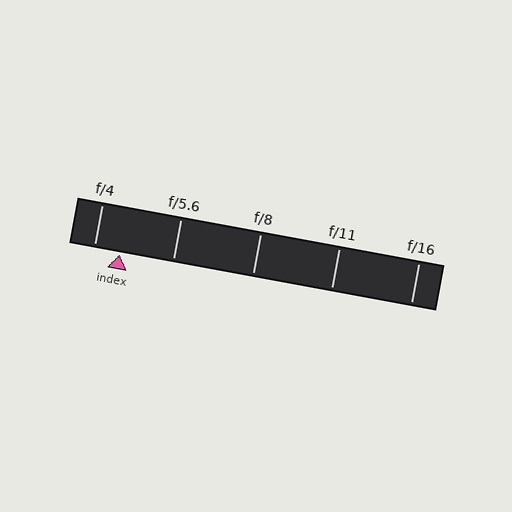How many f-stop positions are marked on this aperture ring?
There are 5 f-stop positions marked.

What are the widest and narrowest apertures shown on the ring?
The widest aperture shown is f/4 and the narrowest is f/16.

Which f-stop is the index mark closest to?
The index mark is closest to f/4.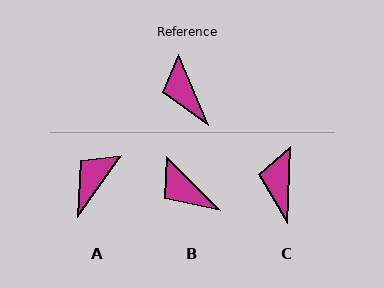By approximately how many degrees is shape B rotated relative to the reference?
Approximately 22 degrees counter-clockwise.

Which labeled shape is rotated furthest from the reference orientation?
A, about 58 degrees away.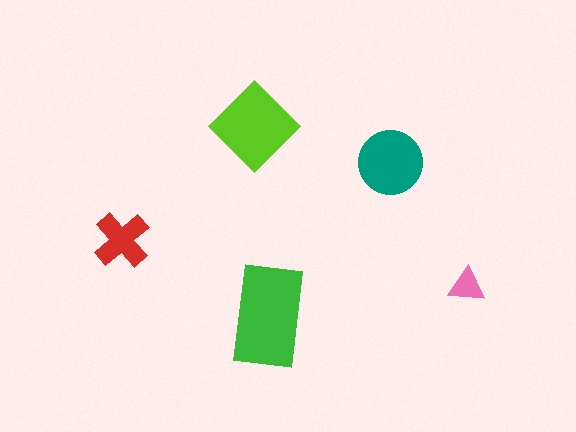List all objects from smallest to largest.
The pink triangle, the red cross, the teal circle, the lime diamond, the green rectangle.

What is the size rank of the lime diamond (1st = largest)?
2nd.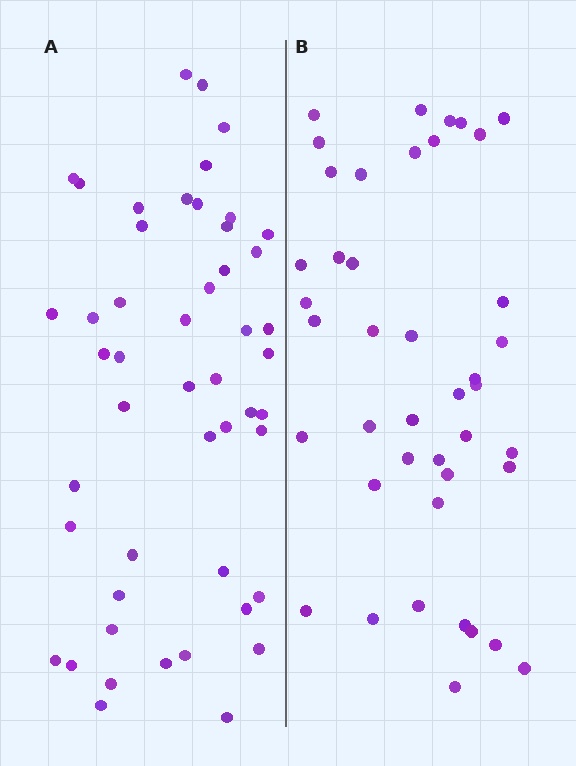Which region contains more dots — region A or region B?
Region A (the left region) has more dots.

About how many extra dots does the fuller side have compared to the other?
Region A has roughly 8 or so more dots than region B.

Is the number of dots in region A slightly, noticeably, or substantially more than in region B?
Region A has only slightly more — the two regions are fairly close. The ratio is roughly 1.2 to 1.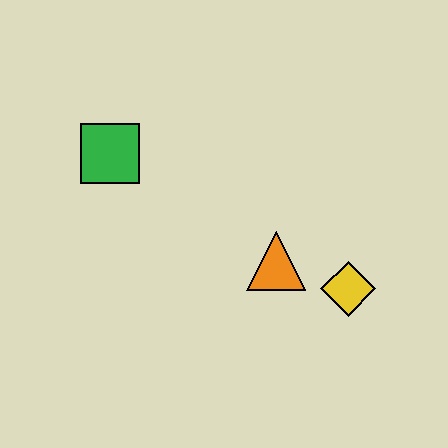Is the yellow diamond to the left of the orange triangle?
No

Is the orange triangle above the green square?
No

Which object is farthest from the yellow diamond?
The green square is farthest from the yellow diamond.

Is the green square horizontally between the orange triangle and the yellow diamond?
No